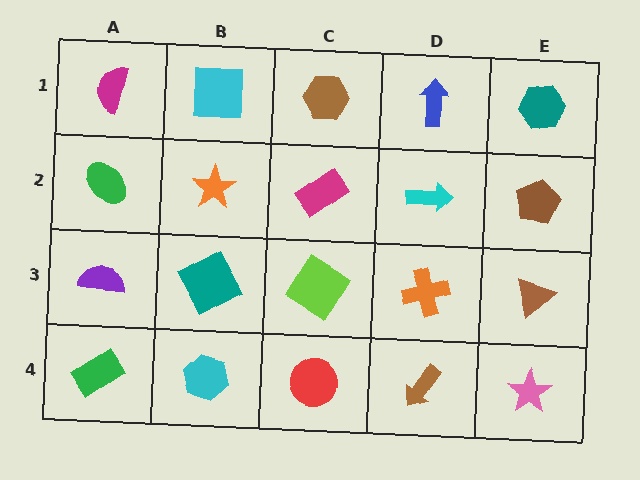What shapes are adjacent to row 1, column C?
A magenta rectangle (row 2, column C), a cyan square (row 1, column B), a blue arrow (row 1, column D).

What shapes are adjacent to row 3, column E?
A brown pentagon (row 2, column E), a pink star (row 4, column E), an orange cross (row 3, column D).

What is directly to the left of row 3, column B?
A purple semicircle.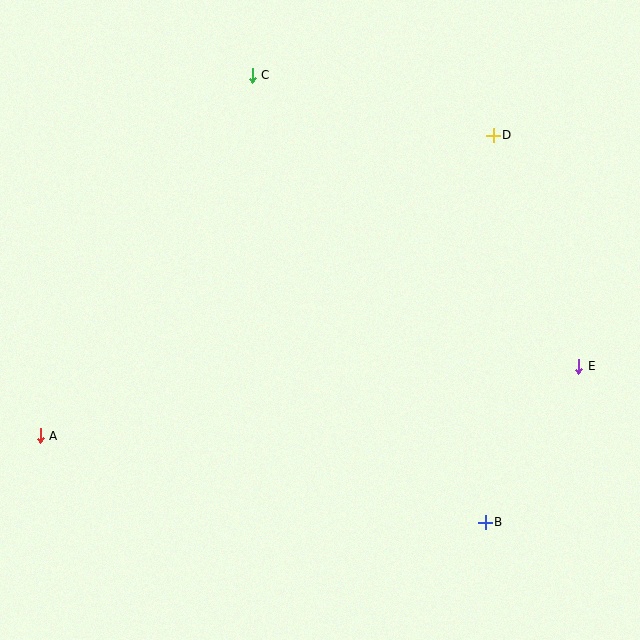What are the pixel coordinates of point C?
Point C is at (252, 75).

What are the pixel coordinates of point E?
Point E is at (579, 366).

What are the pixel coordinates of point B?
Point B is at (485, 522).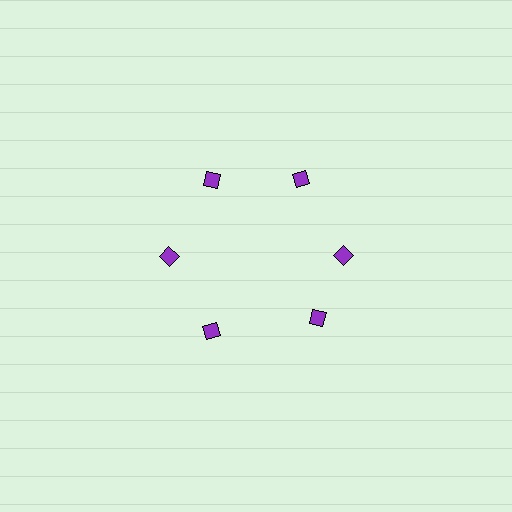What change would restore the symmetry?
The symmetry would be restored by rotating it back into even spacing with its neighbors so that all 6 diamonds sit at equal angles and equal distance from the center.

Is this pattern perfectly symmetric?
No. The 6 purple diamonds are arranged in a ring, but one element near the 5 o'clock position is rotated out of alignment along the ring, breaking the 6-fold rotational symmetry.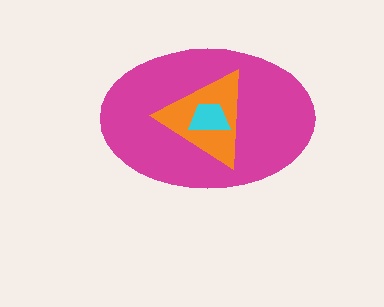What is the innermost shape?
The cyan trapezoid.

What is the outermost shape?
The magenta ellipse.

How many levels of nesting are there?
3.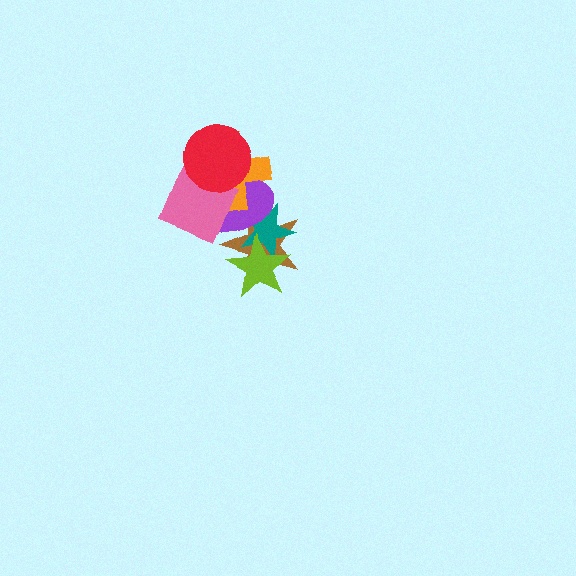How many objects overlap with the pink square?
3 objects overlap with the pink square.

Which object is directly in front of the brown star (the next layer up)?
The teal star is directly in front of the brown star.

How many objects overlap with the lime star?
2 objects overlap with the lime star.